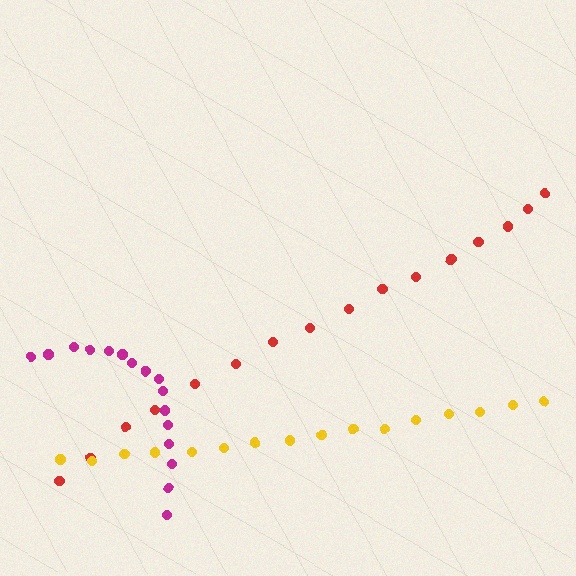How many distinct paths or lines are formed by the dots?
There are 3 distinct paths.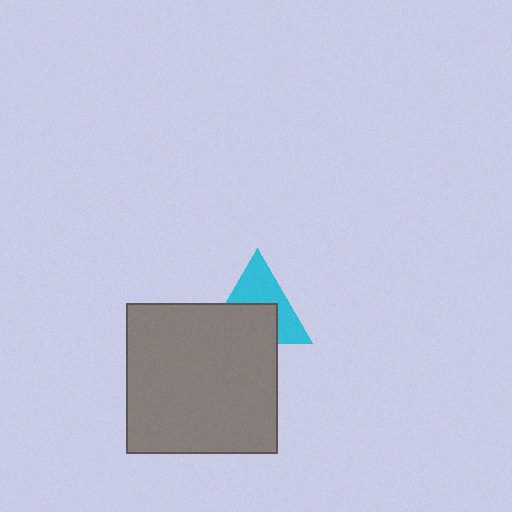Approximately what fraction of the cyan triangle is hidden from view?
Roughly 48% of the cyan triangle is hidden behind the gray square.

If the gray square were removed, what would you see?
You would see the complete cyan triangle.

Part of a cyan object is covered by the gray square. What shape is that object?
It is a triangle.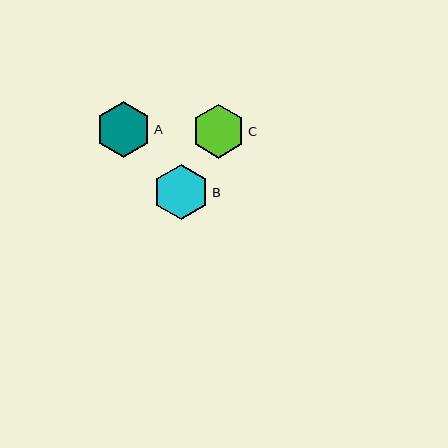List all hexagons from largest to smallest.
From largest to smallest: B, A, C.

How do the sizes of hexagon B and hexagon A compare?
Hexagon B and hexagon A are approximately the same size.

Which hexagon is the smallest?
Hexagon C is the smallest with a size of approximately 54 pixels.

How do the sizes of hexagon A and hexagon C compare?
Hexagon A and hexagon C are approximately the same size.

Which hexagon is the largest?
Hexagon B is the largest with a size of approximately 56 pixels.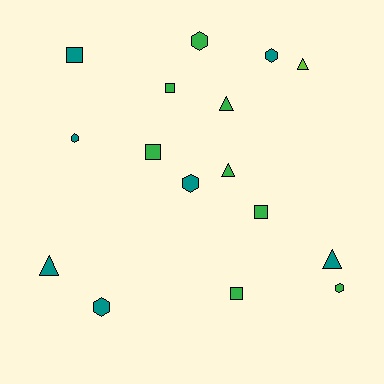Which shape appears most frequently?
Hexagon, with 6 objects.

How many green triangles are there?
There are 2 green triangles.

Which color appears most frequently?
Green, with 8 objects.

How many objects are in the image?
There are 16 objects.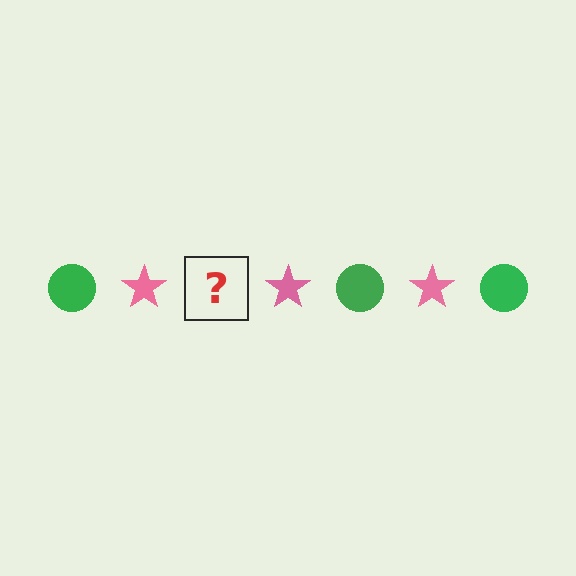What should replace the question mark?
The question mark should be replaced with a green circle.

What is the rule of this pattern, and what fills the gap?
The rule is that the pattern alternates between green circle and pink star. The gap should be filled with a green circle.